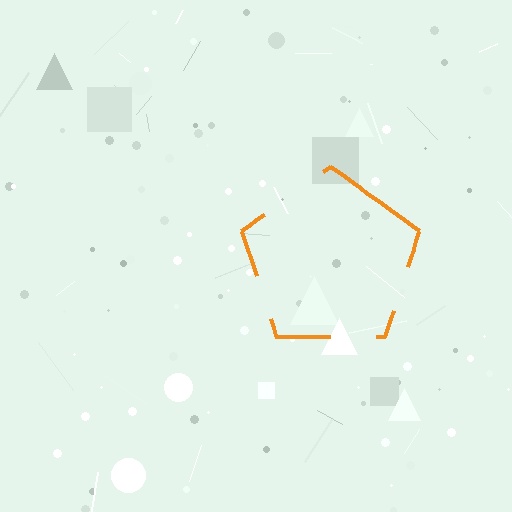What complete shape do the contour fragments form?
The contour fragments form a pentagon.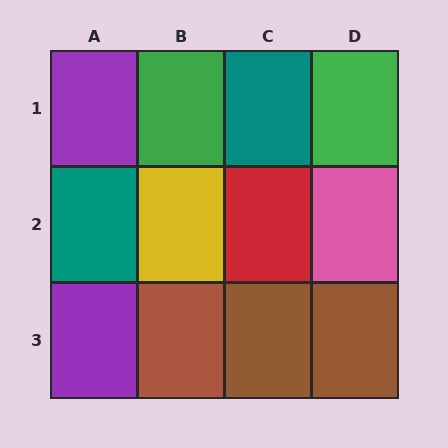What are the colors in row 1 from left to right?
Purple, green, teal, green.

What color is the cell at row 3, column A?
Purple.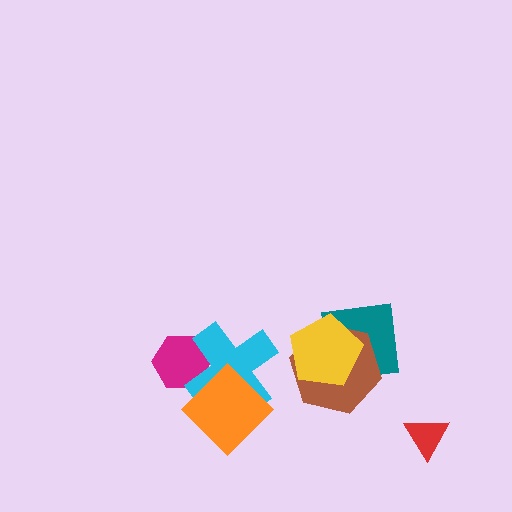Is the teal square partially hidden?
Yes, it is partially covered by another shape.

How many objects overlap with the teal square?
2 objects overlap with the teal square.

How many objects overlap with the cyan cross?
2 objects overlap with the cyan cross.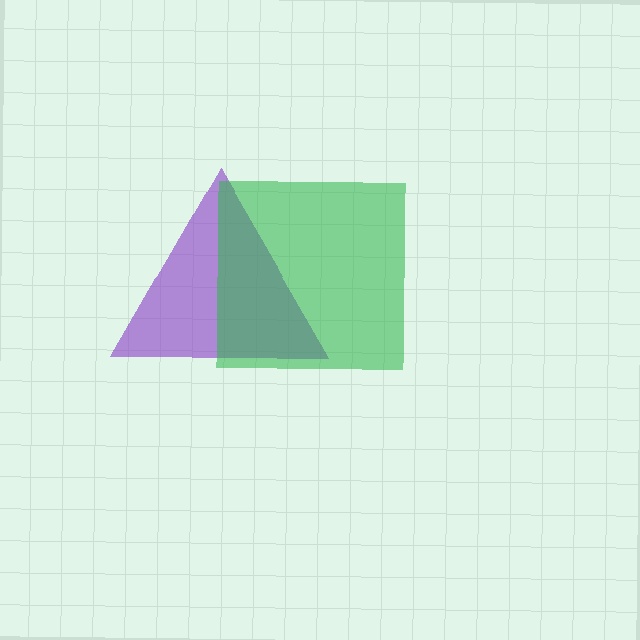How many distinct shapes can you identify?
There are 2 distinct shapes: a purple triangle, a green square.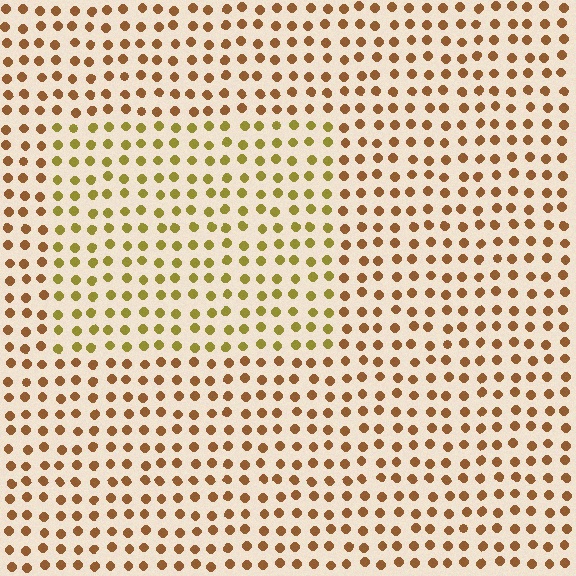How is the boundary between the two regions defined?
The boundary is defined purely by a slight shift in hue (about 31 degrees). Spacing, size, and orientation are identical on both sides.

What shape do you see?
I see a rectangle.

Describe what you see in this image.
The image is filled with small brown elements in a uniform arrangement. A rectangle-shaped region is visible where the elements are tinted to a slightly different hue, forming a subtle color boundary.